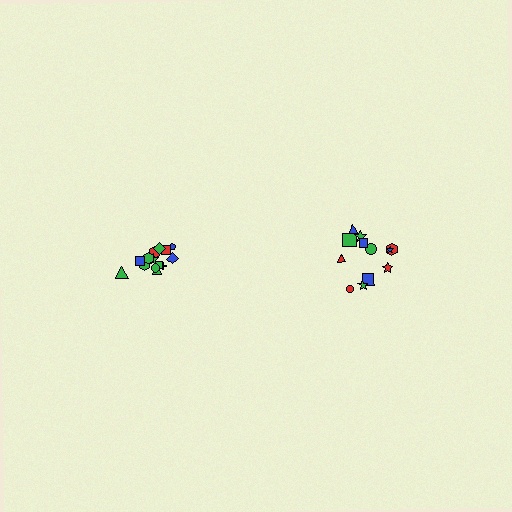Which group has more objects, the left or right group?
The left group.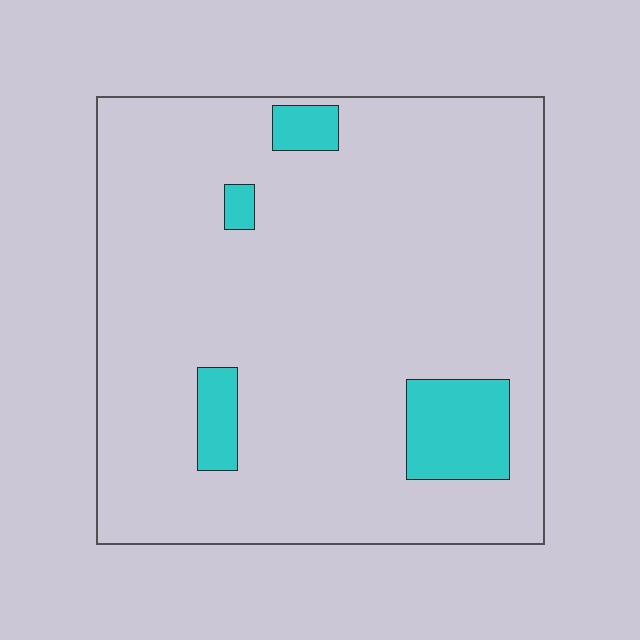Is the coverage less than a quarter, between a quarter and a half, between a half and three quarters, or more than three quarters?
Less than a quarter.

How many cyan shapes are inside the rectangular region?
4.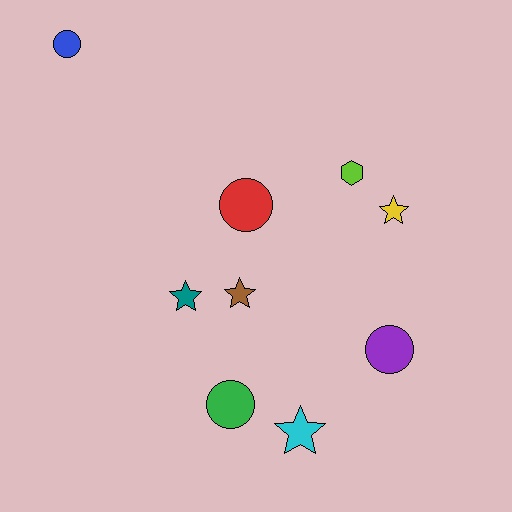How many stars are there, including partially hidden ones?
There are 4 stars.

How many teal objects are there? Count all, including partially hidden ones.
There is 1 teal object.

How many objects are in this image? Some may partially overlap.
There are 9 objects.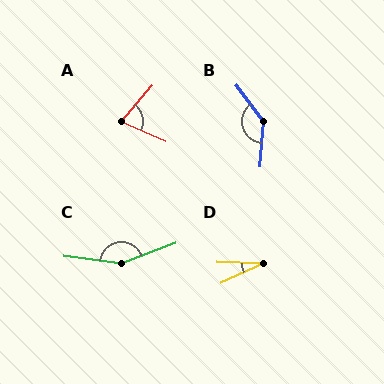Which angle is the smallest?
D, at approximately 27 degrees.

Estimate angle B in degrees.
Approximately 138 degrees.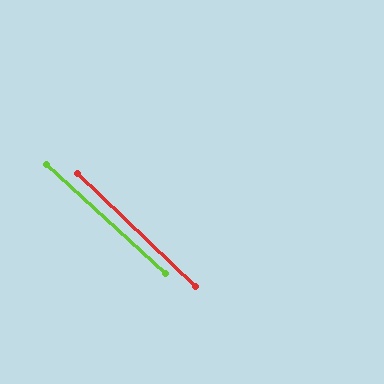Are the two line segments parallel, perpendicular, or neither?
Parallel — their directions differ by only 1.5°.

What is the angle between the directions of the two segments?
Approximately 1 degree.